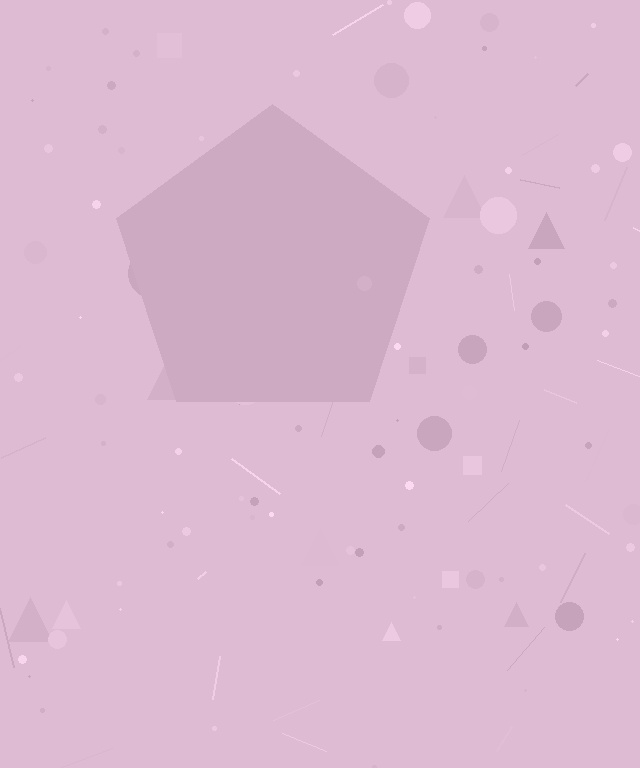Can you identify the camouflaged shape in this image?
The camouflaged shape is a pentagon.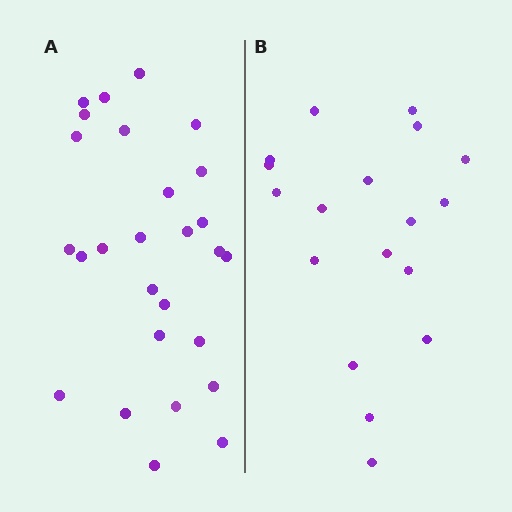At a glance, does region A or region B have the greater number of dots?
Region A (the left region) has more dots.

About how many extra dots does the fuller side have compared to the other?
Region A has roughly 8 or so more dots than region B.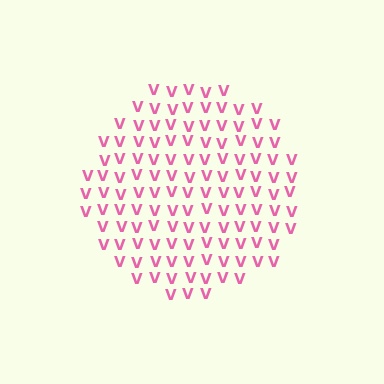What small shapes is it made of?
It is made of small letter V's.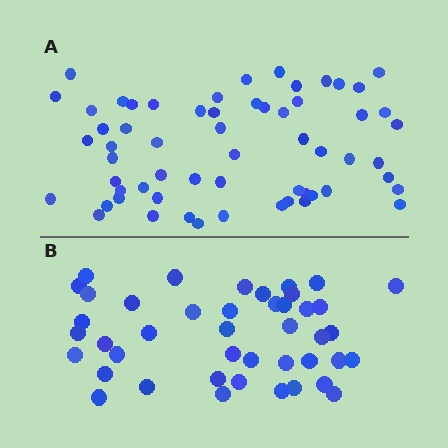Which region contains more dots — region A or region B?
Region A (the top region) has more dots.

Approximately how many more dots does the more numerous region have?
Region A has approximately 15 more dots than region B.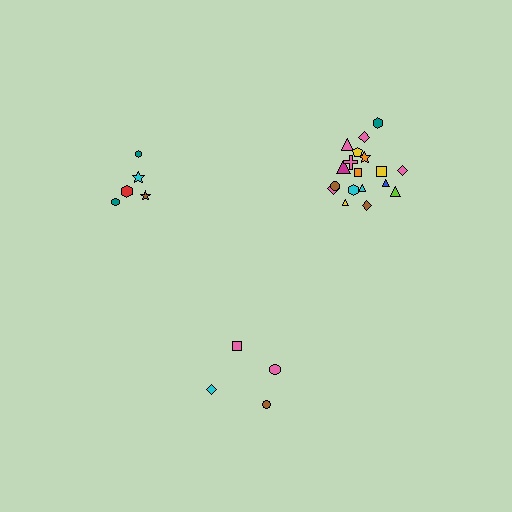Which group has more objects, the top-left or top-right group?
The top-right group.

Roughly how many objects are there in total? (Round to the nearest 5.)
Roughly 25 objects in total.